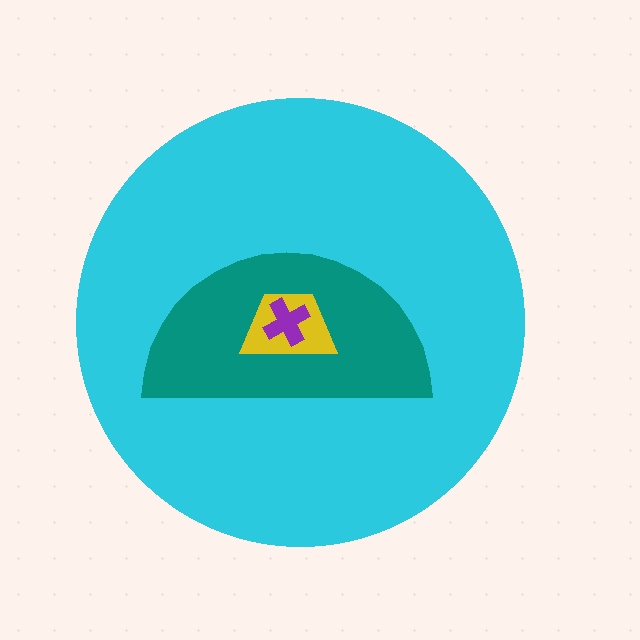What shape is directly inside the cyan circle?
The teal semicircle.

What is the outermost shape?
The cyan circle.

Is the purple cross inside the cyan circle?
Yes.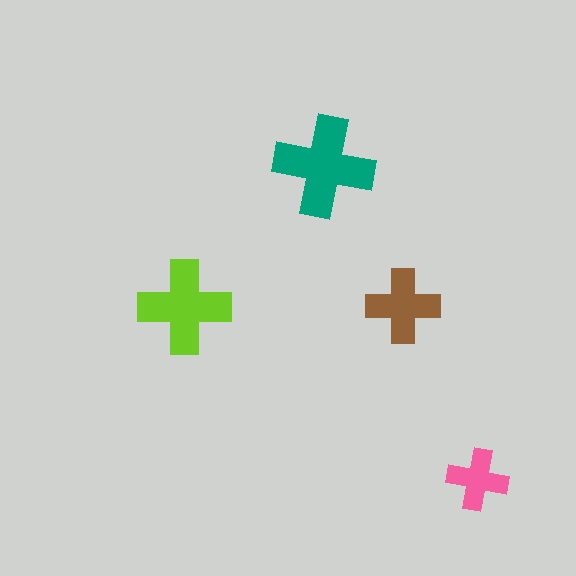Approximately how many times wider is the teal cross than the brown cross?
About 1.5 times wider.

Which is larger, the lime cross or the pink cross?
The lime one.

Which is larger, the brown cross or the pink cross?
The brown one.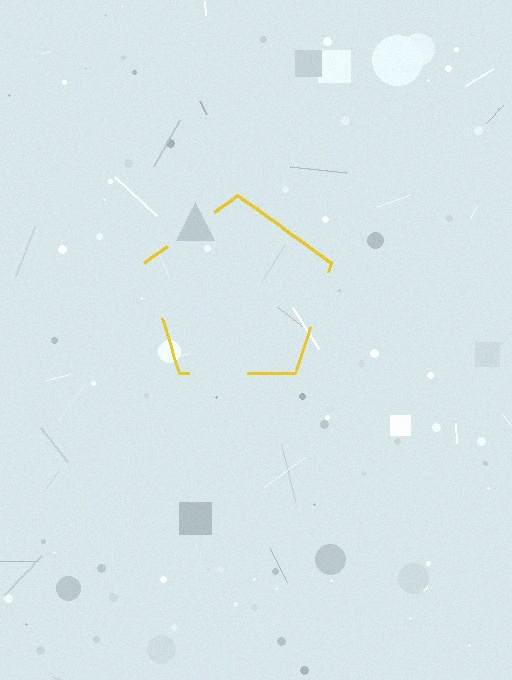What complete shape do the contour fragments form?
The contour fragments form a pentagon.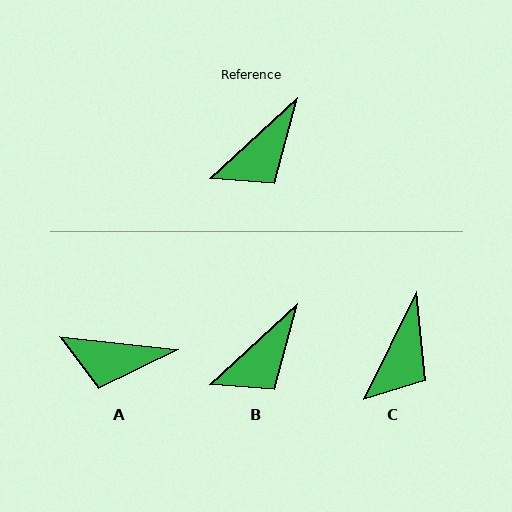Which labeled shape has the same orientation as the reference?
B.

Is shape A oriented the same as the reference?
No, it is off by about 49 degrees.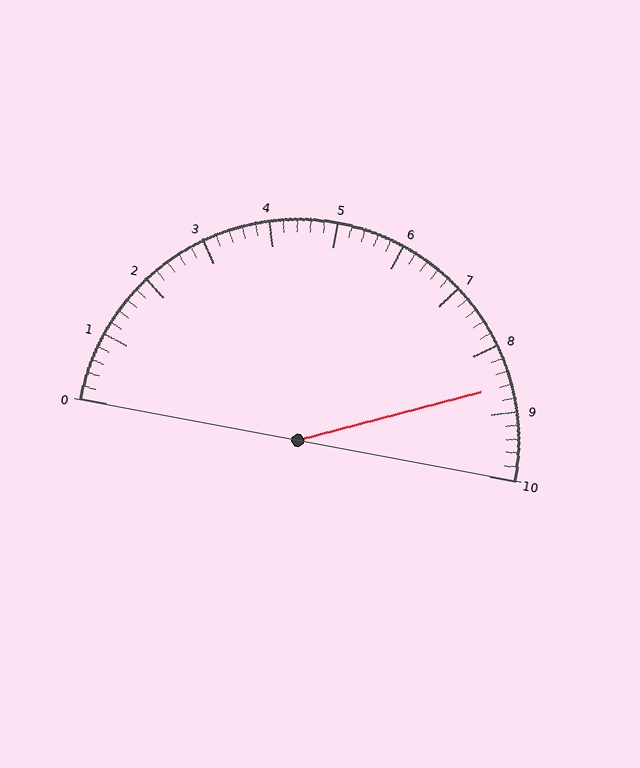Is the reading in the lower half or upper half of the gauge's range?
The reading is in the upper half of the range (0 to 10).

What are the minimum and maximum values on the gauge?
The gauge ranges from 0 to 10.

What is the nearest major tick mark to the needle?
The nearest major tick mark is 9.